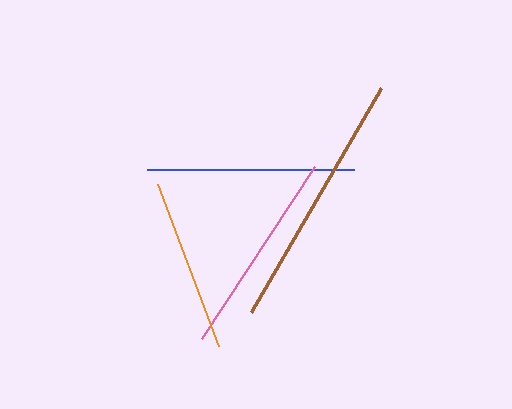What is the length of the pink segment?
The pink segment is approximately 205 pixels long.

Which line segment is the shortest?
The orange line is the shortest at approximately 172 pixels.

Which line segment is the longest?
The brown line is the longest at approximately 259 pixels.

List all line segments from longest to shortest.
From longest to shortest: brown, blue, pink, orange.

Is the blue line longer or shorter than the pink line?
The blue line is longer than the pink line.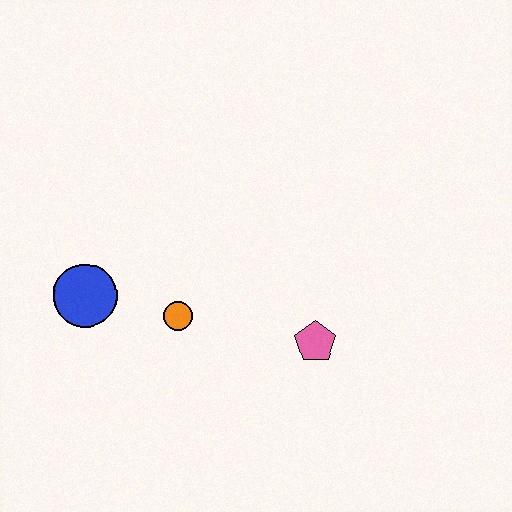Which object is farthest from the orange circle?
The pink pentagon is farthest from the orange circle.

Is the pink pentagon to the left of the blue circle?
No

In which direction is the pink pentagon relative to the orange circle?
The pink pentagon is to the right of the orange circle.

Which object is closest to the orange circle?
The blue circle is closest to the orange circle.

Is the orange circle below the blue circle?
Yes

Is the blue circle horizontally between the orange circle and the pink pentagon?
No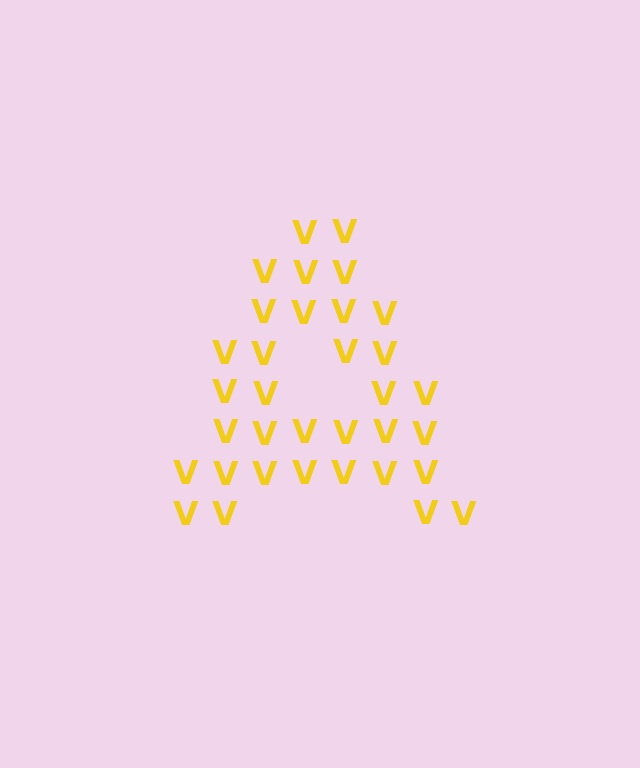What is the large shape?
The large shape is the letter A.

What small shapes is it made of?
It is made of small letter V's.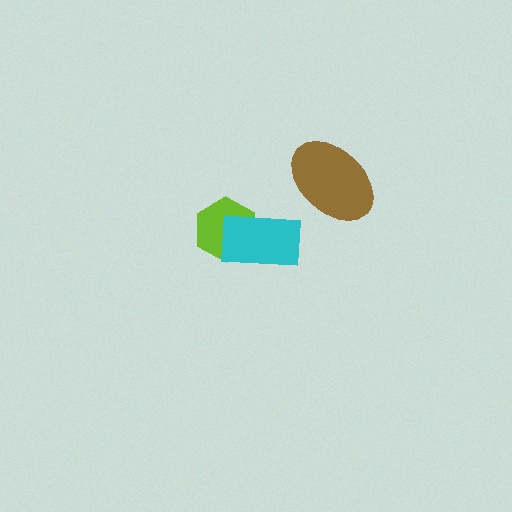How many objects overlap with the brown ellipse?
0 objects overlap with the brown ellipse.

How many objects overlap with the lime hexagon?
1 object overlaps with the lime hexagon.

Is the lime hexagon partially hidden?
Yes, it is partially covered by another shape.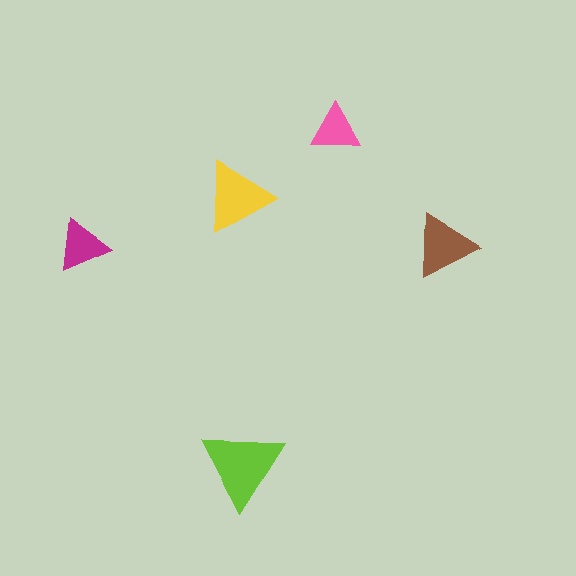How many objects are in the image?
There are 5 objects in the image.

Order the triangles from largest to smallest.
the lime one, the yellow one, the brown one, the magenta one, the pink one.